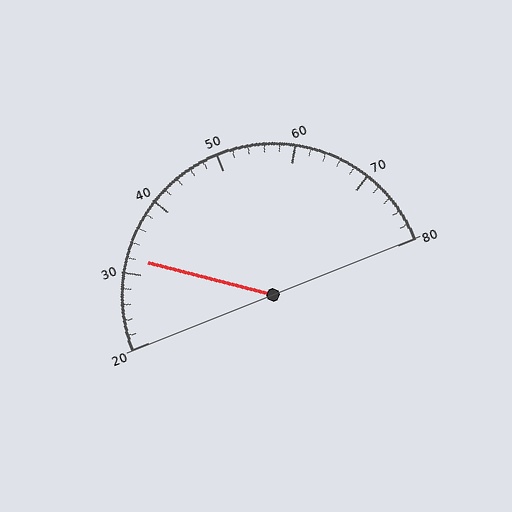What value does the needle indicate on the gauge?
The needle indicates approximately 32.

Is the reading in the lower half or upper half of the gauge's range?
The reading is in the lower half of the range (20 to 80).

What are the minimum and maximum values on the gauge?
The gauge ranges from 20 to 80.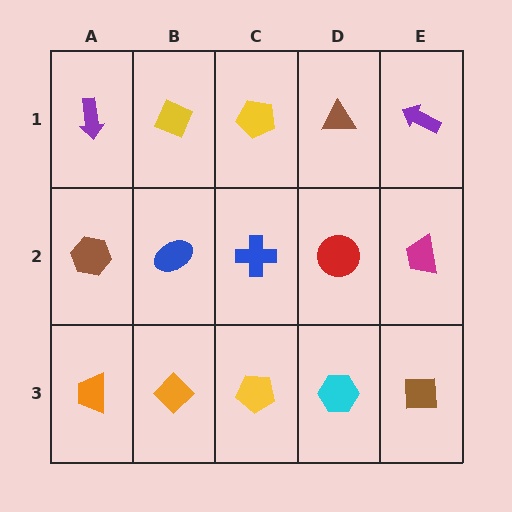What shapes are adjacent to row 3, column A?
A brown hexagon (row 2, column A), an orange diamond (row 3, column B).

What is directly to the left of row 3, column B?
An orange trapezoid.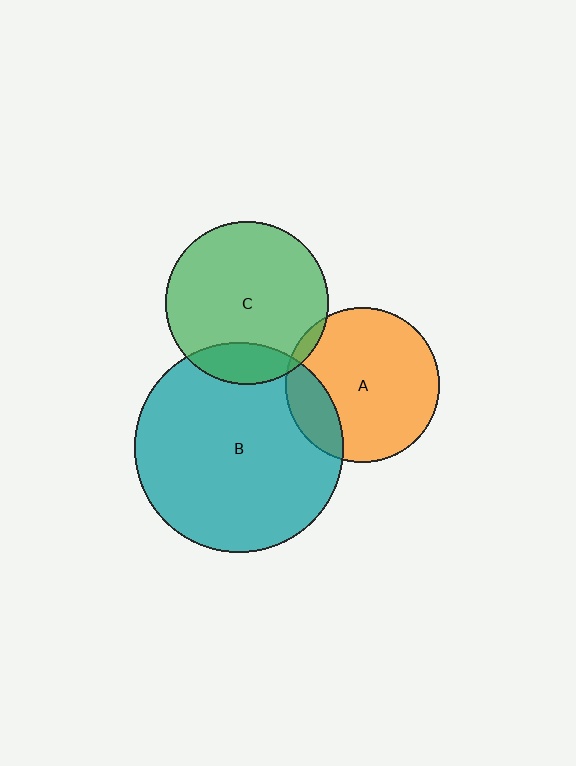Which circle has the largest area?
Circle B (teal).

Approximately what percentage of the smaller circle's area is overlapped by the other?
Approximately 15%.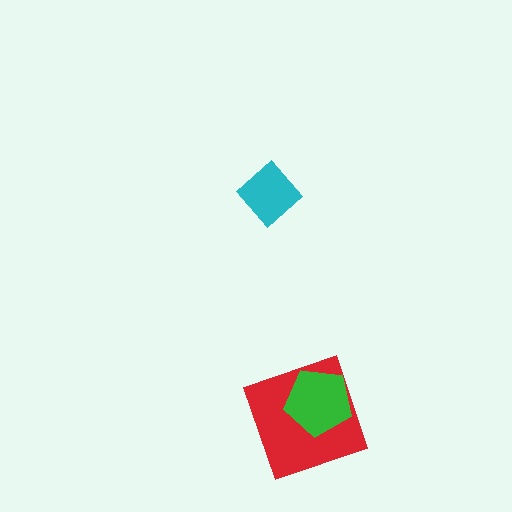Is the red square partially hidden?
Yes, it is partially covered by another shape.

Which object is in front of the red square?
The green pentagon is in front of the red square.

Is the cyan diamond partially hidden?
No, no other shape covers it.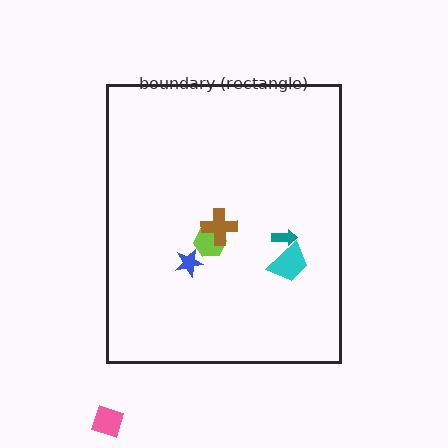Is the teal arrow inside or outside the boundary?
Inside.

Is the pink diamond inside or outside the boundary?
Outside.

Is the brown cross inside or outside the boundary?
Inside.